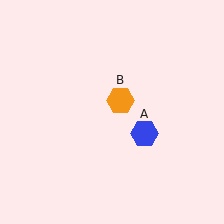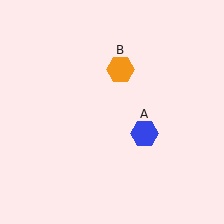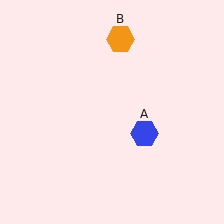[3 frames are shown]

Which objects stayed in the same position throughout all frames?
Blue hexagon (object A) remained stationary.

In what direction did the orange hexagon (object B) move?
The orange hexagon (object B) moved up.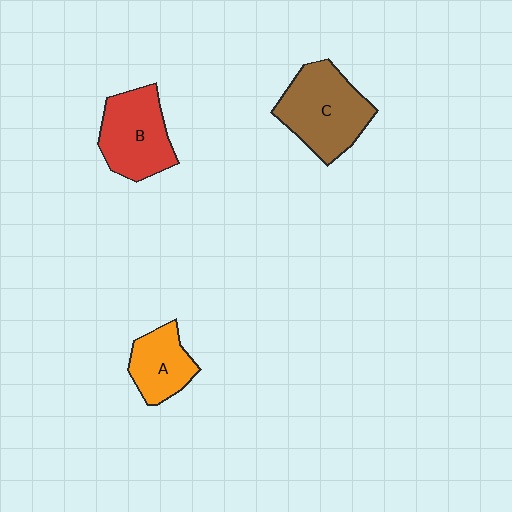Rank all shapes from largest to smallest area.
From largest to smallest: C (brown), B (red), A (orange).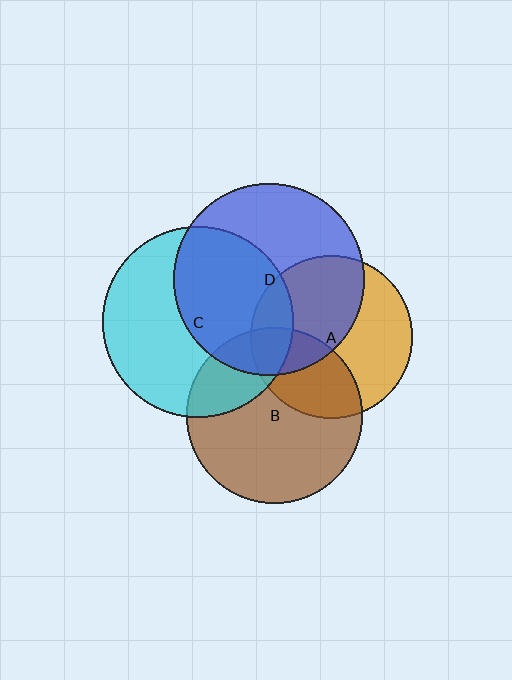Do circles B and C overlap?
Yes.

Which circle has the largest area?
Circle D (blue).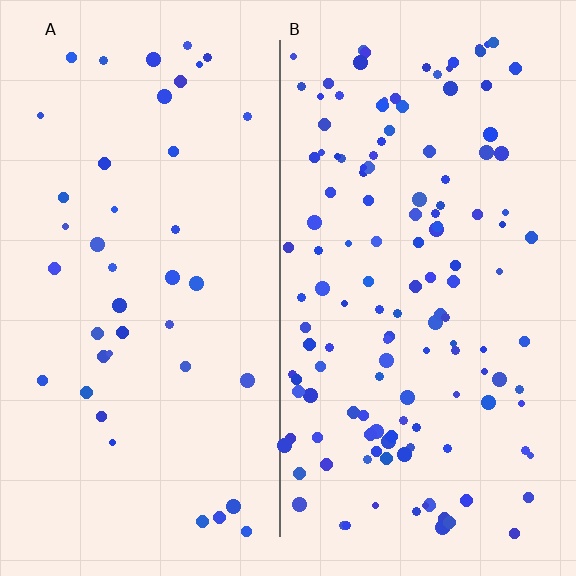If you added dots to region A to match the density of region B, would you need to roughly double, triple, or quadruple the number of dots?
Approximately triple.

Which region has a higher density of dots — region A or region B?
B (the right).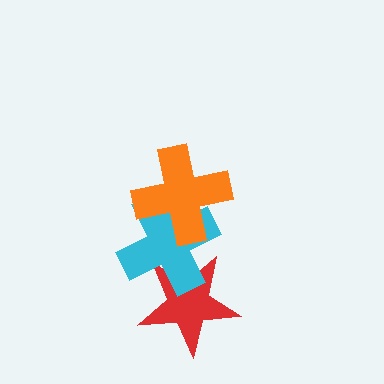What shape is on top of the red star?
The cyan cross is on top of the red star.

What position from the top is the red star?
The red star is 3rd from the top.